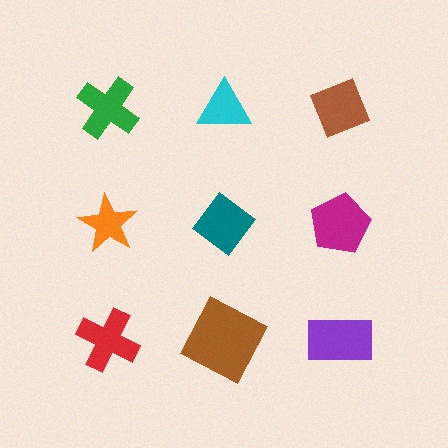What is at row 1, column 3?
A brown diamond.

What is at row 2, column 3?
A magenta pentagon.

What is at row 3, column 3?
A purple rectangle.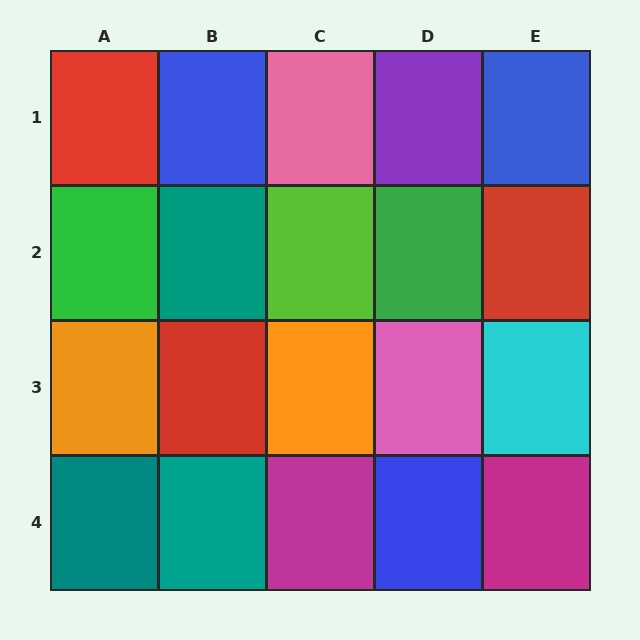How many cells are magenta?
2 cells are magenta.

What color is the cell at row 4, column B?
Teal.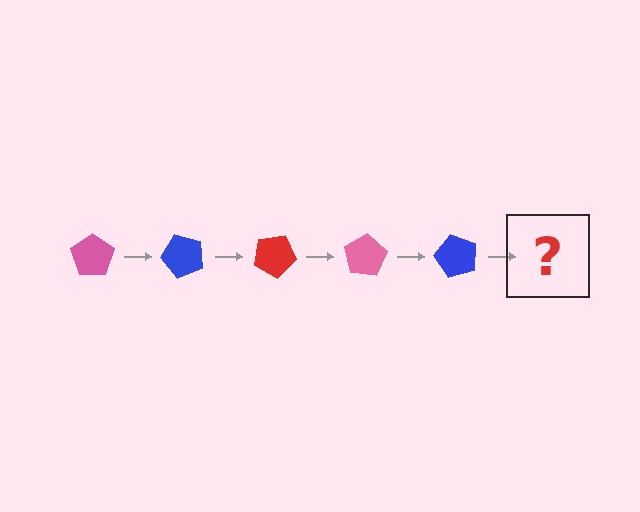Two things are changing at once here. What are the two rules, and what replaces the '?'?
The two rules are that it rotates 50 degrees each step and the color cycles through pink, blue, and red. The '?' should be a red pentagon, rotated 250 degrees from the start.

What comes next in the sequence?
The next element should be a red pentagon, rotated 250 degrees from the start.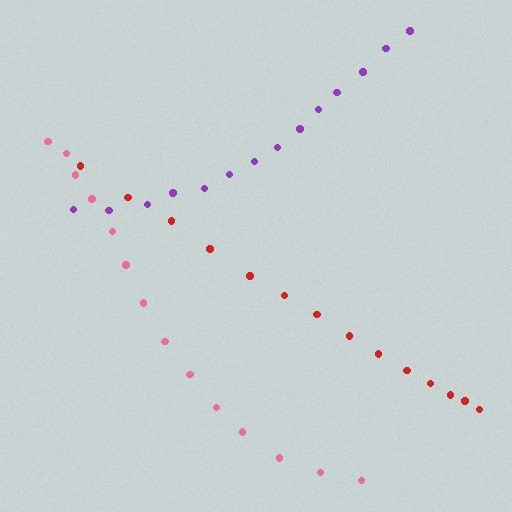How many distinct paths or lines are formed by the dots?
There are 3 distinct paths.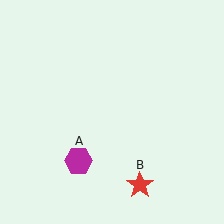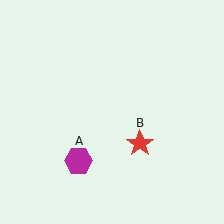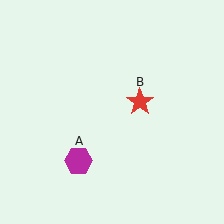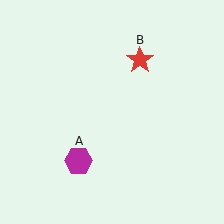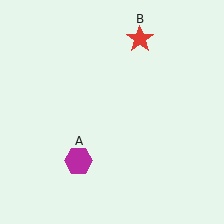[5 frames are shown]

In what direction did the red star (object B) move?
The red star (object B) moved up.